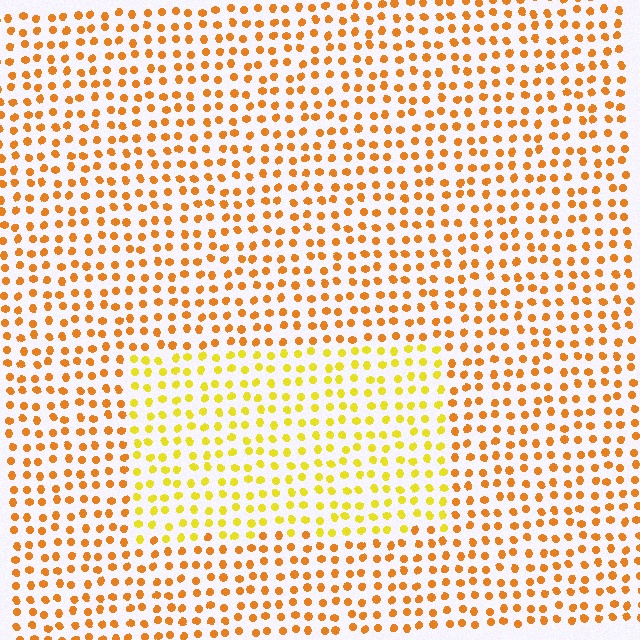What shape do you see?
I see a rectangle.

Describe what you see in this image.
The image is filled with small orange elements in a uniform arrangement. A rectangle-shaped region is visible where the elements are tinted to a slightly different hue, forming a subtle color boundary.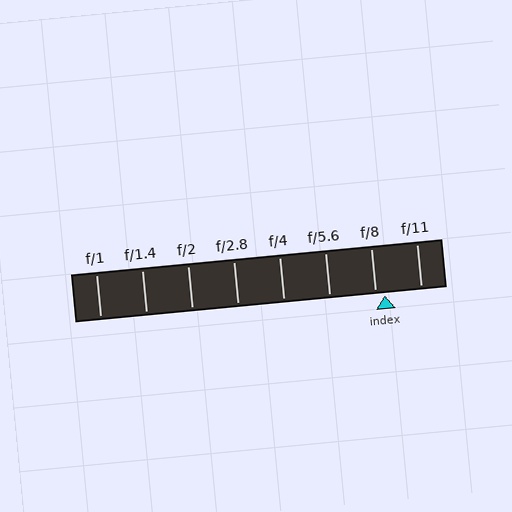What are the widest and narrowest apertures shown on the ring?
The widest aperture shown is f/1 and the narrowest is f/11.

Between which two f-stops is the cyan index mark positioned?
The index mark is between f/8 and f/11.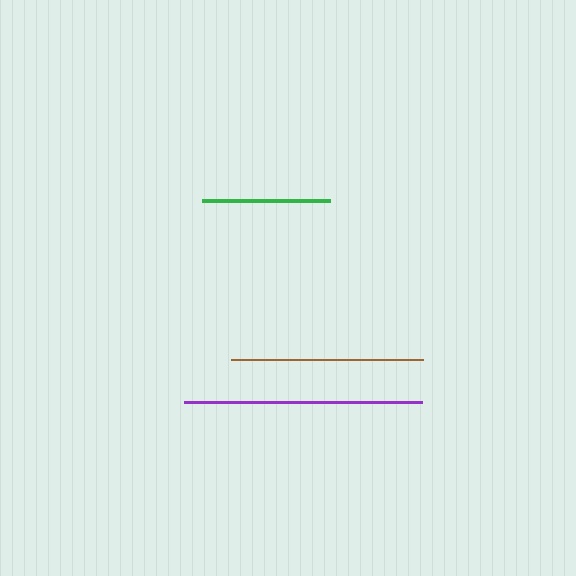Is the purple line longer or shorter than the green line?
The purple line is longer than the green line.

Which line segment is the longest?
The purple line is the longest at approximately 238 pixels.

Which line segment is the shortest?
The green line is the shortest at approximately 128 pixels.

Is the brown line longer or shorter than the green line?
The brown line is longer than the green line.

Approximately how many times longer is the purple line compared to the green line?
The purple line is approximately 1.9 times the length of the green line.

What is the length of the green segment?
The green segment is approximately 128 pixels long.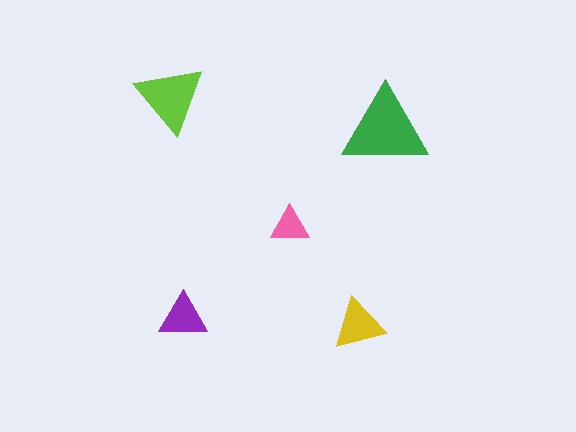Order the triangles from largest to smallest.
the green one, the lime one, the yellow one, the purple one, the pink one.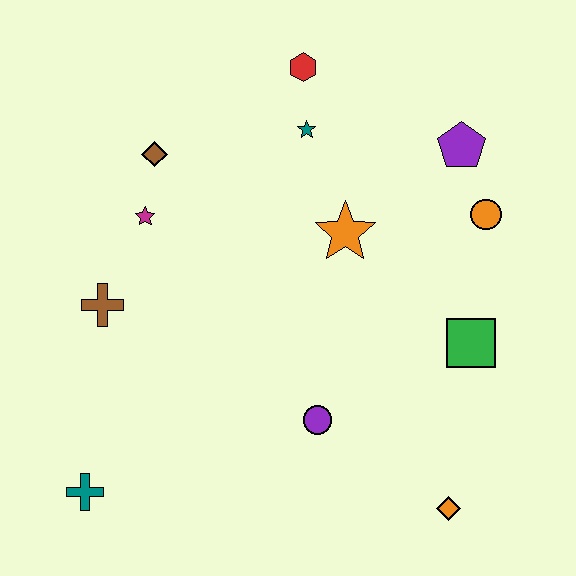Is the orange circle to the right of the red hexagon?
Yes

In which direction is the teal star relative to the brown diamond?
The teal star is to the right of the brown diamond.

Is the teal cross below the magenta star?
Yes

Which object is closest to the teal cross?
The brown cross is closest to the teal cross.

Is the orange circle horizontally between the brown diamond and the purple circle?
No